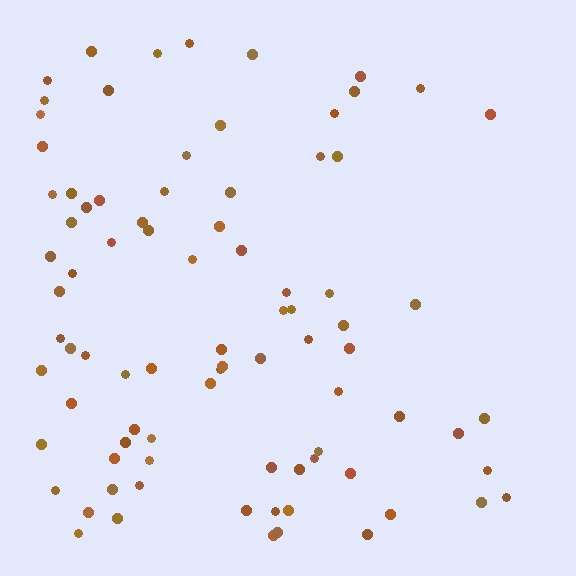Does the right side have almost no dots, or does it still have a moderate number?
Still a moderate number, just noticeably fewer than the left.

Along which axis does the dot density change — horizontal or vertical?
Horizontal.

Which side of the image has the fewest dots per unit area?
The right.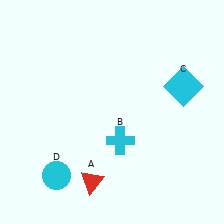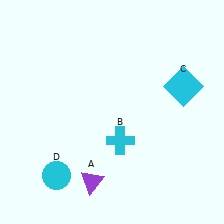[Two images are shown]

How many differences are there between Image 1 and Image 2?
There is 1 difference between the two images.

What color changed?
The triangle (A) changed from red in Image 1 to purple in Image 2.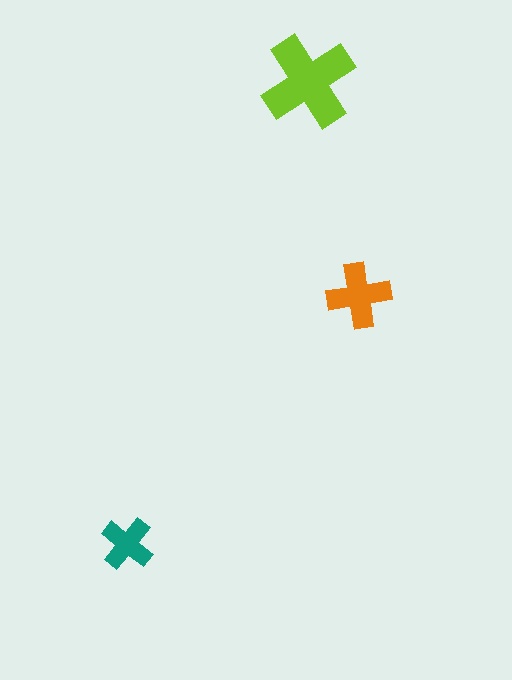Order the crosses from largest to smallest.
the lime one, the orange one, the teal one.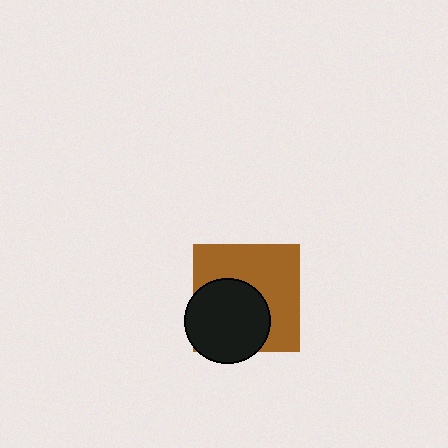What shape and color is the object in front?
The object in front is a black circle.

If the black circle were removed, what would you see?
You would see the complete brown square.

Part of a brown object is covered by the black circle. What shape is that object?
It is a square.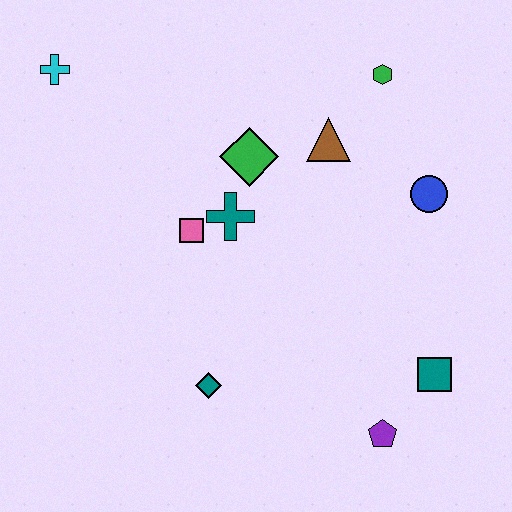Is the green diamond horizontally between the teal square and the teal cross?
Yes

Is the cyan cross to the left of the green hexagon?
Yes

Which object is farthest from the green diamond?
The purple pentagon is farthest from the green diamond.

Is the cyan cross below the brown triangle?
No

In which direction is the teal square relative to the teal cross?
The teal square is to the right of the teal cross.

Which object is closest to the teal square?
The purple pentagon is closest to the teal square.